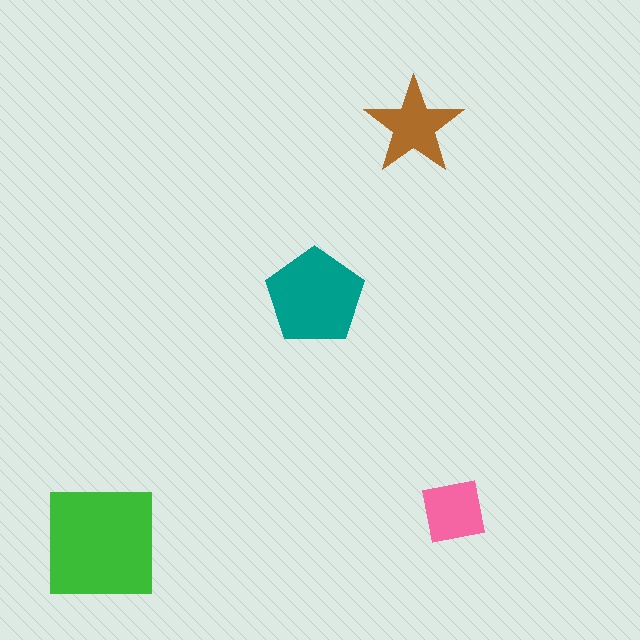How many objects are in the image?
There are 4 objects in the image.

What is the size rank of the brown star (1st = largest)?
3rd.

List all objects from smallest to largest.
The pink square, the brown star, the teal pentagon, the green square.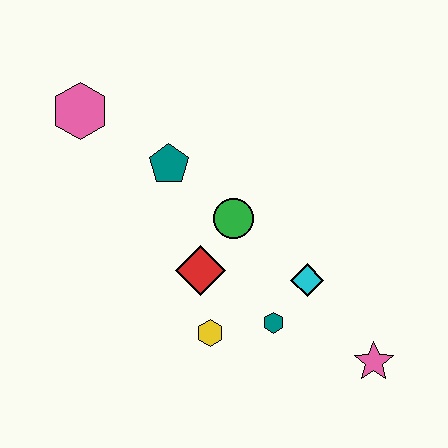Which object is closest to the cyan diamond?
The teal hexagon is closest to the cyan diamond.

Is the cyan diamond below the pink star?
No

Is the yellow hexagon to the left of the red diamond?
No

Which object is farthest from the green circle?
The pink star is farthest from the green circle.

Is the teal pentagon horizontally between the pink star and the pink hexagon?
Yes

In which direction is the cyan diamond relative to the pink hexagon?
The cyan diamond is to the right of the pink hexagon.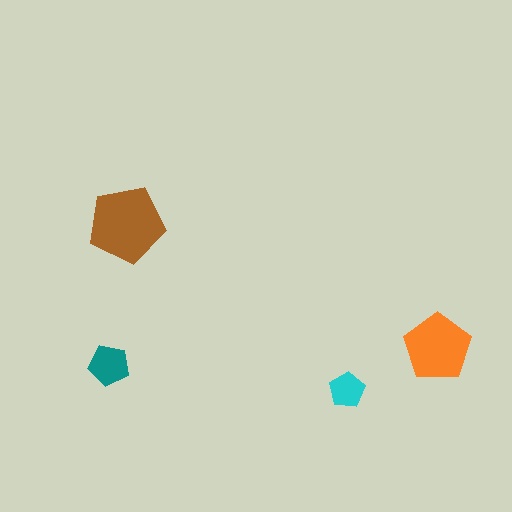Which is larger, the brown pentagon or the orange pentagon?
The brown one.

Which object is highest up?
The brown pentagon is topmost.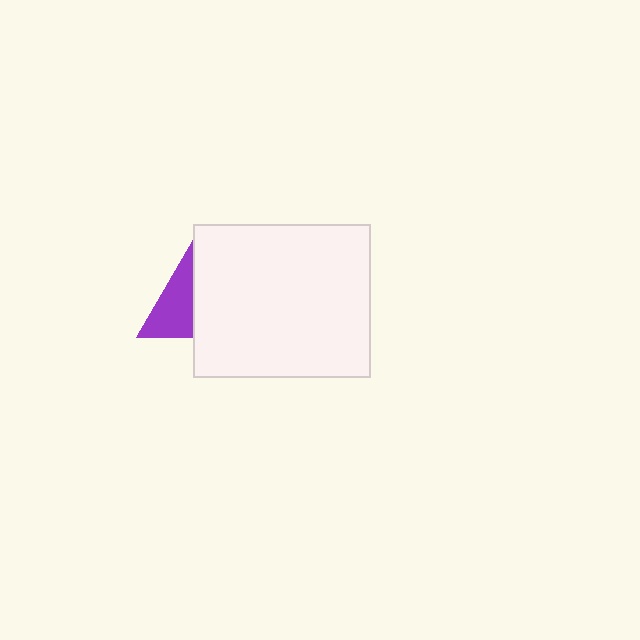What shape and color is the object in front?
The object in front is a white rectangle.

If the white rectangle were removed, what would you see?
You would see the complete purple triangle.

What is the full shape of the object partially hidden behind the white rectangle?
The partially hidden object is a purple triangle.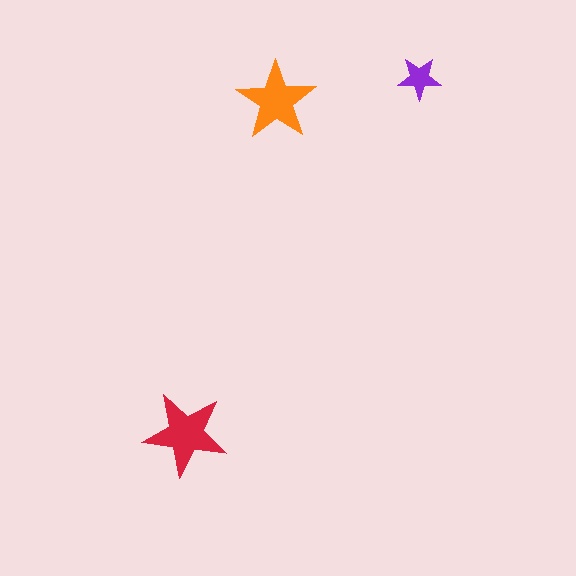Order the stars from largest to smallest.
the red one, the orange one, the purple one.